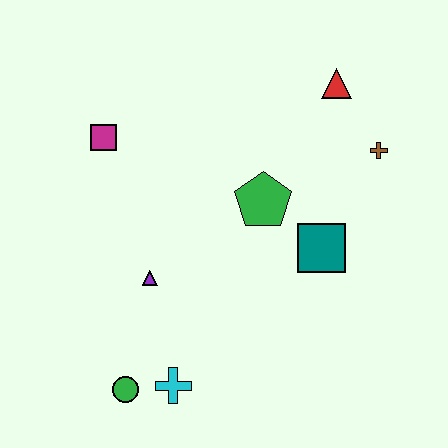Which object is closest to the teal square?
The green pentagon is closest to the teal square.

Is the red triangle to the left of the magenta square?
No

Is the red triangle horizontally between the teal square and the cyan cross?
No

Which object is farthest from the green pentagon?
The green circle is farthest from the green pentagon.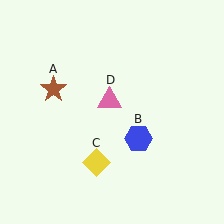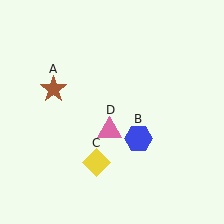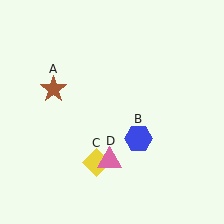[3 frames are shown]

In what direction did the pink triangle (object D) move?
The pink triangle (object D) moved down.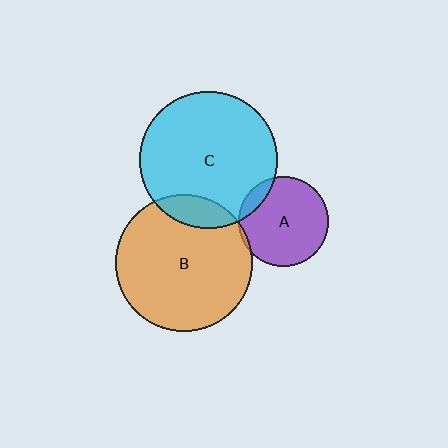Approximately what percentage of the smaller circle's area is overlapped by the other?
Approximately 10%.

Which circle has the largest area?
Circle B (orange).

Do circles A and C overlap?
Yes.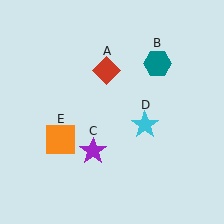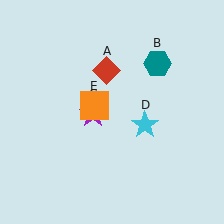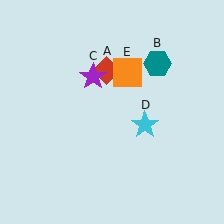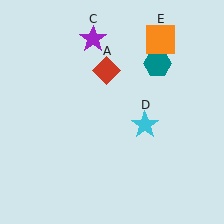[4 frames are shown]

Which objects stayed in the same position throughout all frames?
Red diamond (object A) and teal hexagon (object B) and cyan star (object D) remained stationary.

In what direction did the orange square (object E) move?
The orange square (object E) moved up and to the right.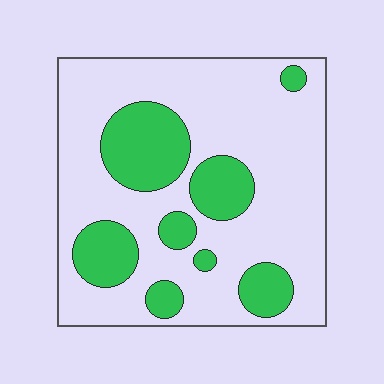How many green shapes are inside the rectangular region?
8.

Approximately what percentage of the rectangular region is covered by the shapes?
Approximately 25%.